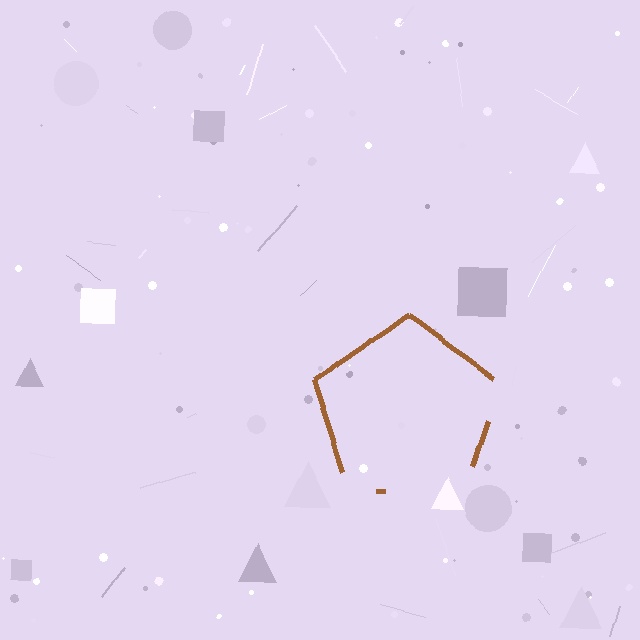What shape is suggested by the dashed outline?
The dashed outline suggests a pentagon.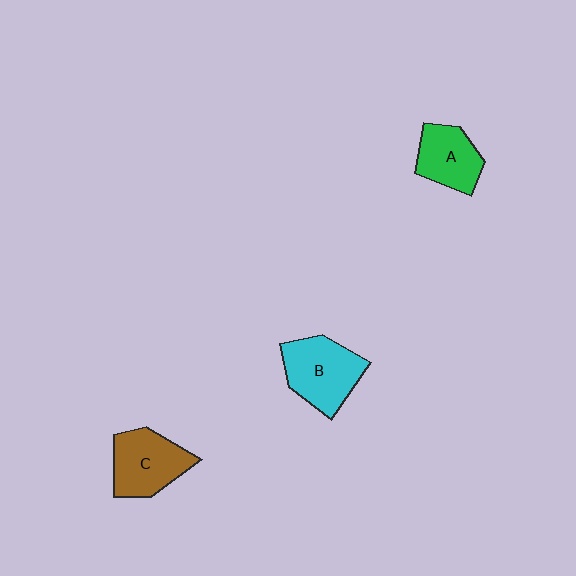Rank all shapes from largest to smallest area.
From largest to smallest: B (cyan), C (brown), A (green).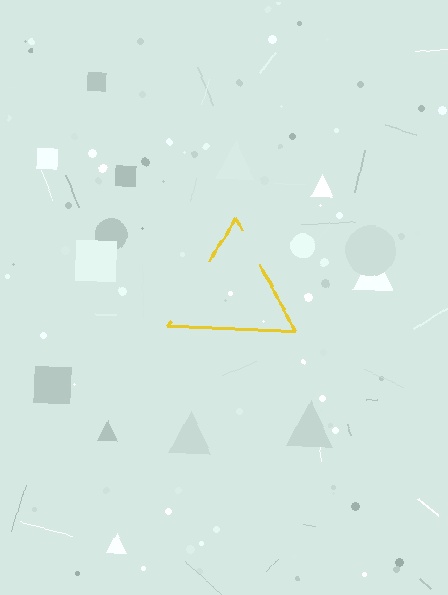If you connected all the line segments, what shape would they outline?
They would outline a triangle.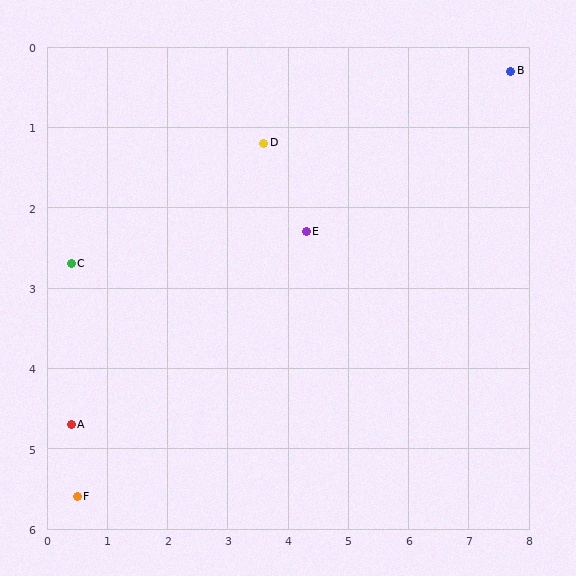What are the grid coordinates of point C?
Point C is at approximately (0.4, 2.7).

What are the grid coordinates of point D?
Point D is at approximately (3.6, 1.2).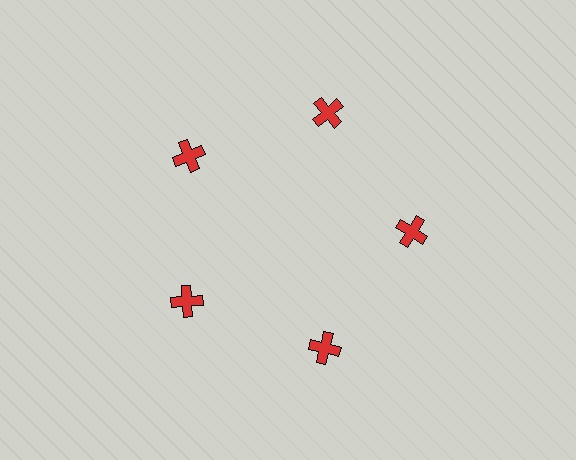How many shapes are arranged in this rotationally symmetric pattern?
There are 5 shapes, arranged in 5 groups of 1.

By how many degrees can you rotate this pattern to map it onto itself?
The pattern maps onto itself every 72 degrees of rotation.